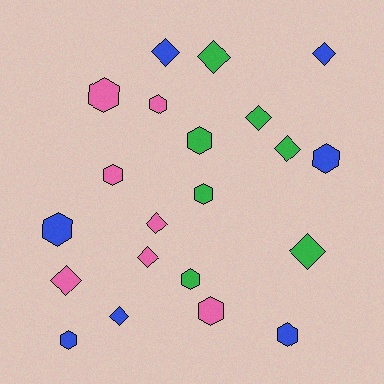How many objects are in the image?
There are 21 objects.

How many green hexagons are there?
There are 3 green hexagons.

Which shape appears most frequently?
Hexagon, with 11 objects.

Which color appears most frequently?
Green, with 7 objects.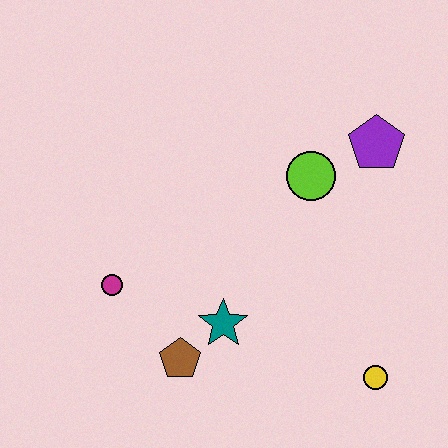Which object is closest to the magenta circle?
The brown pentagon is closest to the magenta circle.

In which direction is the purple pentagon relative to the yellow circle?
The purple pentagon is above the yellow circle.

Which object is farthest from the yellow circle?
The magenta circle is farthest from the yellow circle.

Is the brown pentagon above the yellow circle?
Yes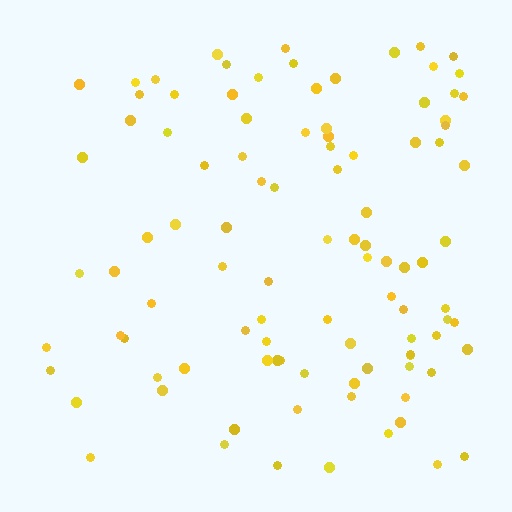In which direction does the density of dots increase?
From left to right, with the right side densest.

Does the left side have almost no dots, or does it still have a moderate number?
Still a moderate number, just noticeably fewer than the right.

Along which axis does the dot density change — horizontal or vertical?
Horizontal.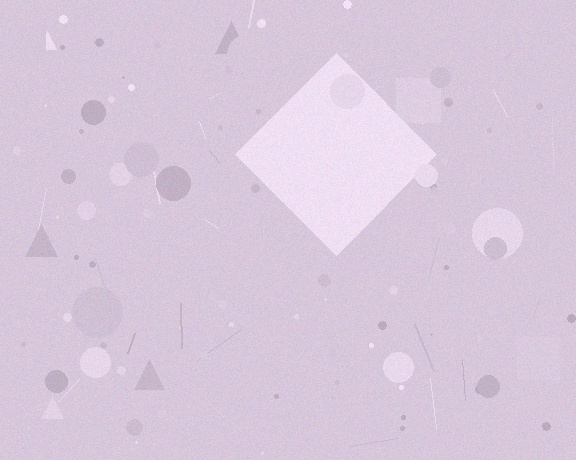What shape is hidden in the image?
A diamond is hidden in the image.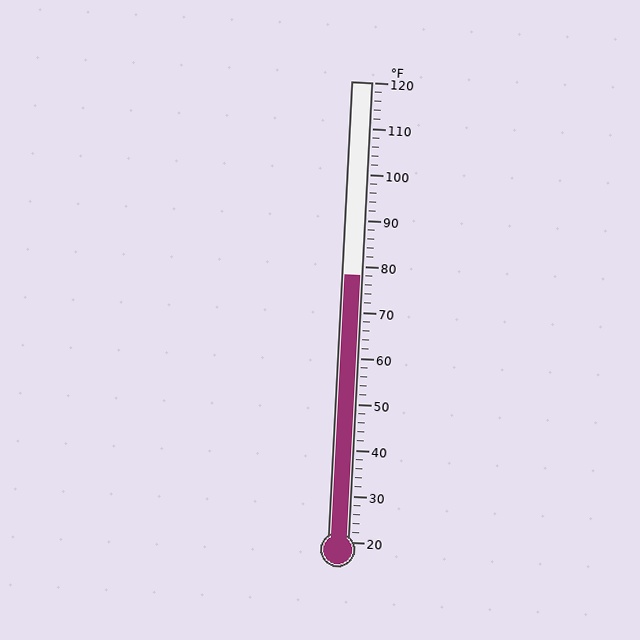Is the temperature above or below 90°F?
The temperature is below 90°F.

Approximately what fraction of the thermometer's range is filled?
The thermometer is filled to approximately 60% of its range.